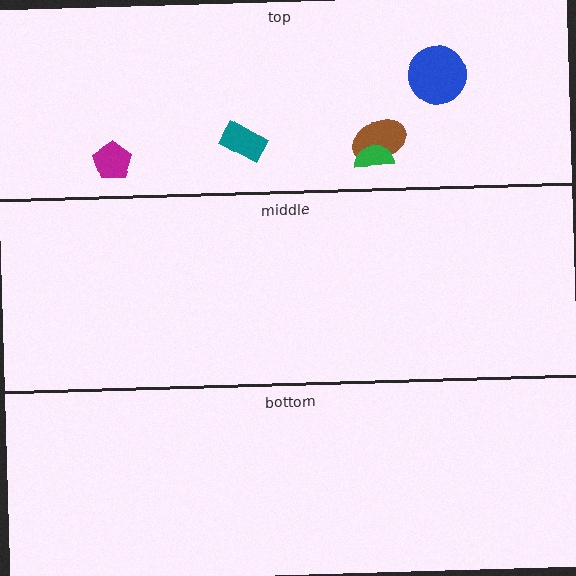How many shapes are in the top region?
5.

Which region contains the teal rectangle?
The top region.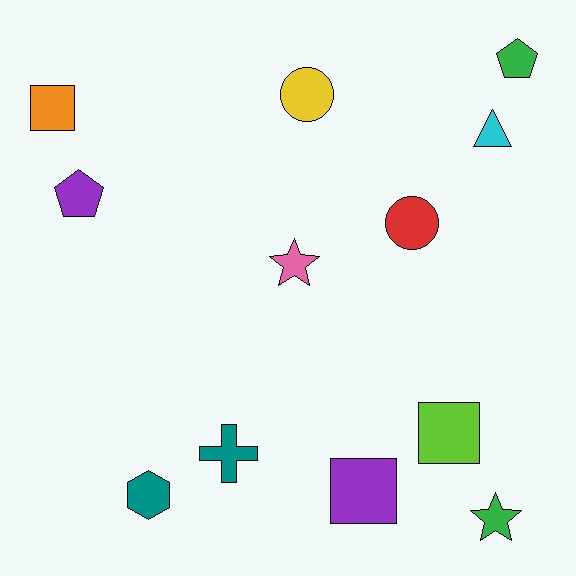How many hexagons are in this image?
There is 1 hexagon.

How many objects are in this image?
There are 12 objects.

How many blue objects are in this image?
There are no blue objects.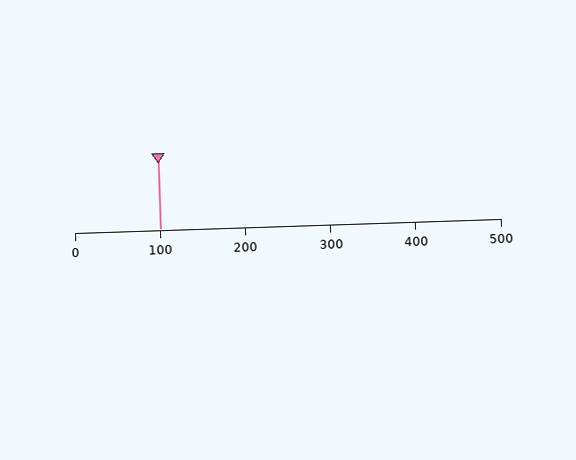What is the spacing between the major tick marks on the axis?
The major ticks are spaced 100 apart.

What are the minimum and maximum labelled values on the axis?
The axis runs from 0 to 500.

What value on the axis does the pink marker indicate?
The marker indicates approximately 100.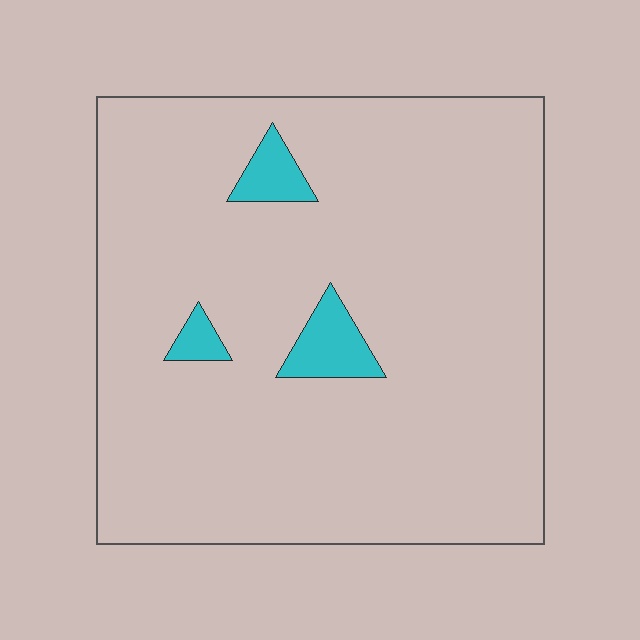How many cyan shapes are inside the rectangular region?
3.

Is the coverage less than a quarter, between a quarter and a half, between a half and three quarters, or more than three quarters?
Less than a quarter.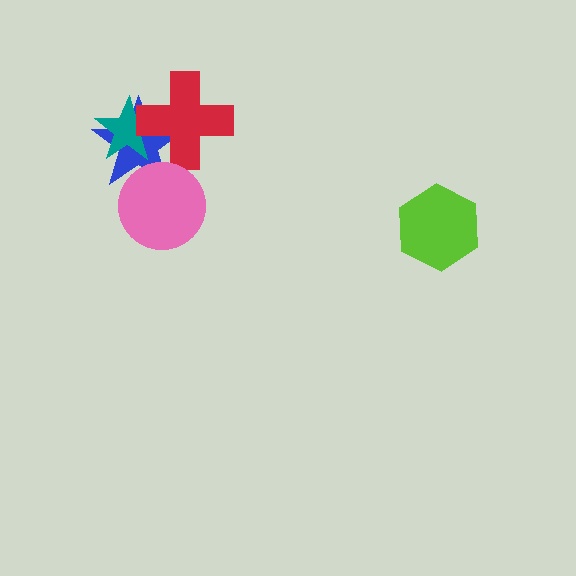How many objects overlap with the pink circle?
1 object overlaps with the pink circle.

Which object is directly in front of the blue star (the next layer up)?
The teal star is directly in front of the blue star.